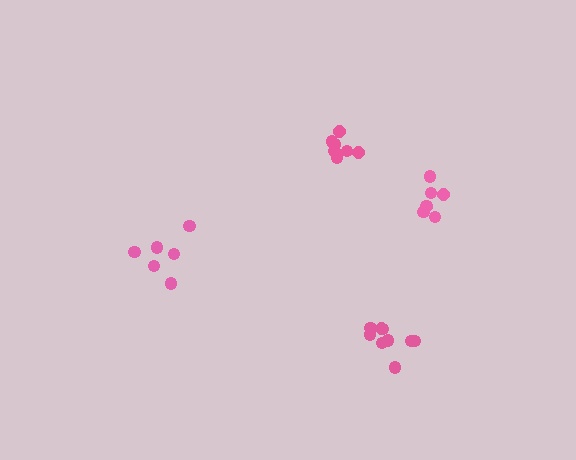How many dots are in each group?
Group 1: 7 dots, Group 2: 6 dots, Group 3: 9 dots, Group 4: 7 dots (29 total).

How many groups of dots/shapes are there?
There are 4 groups.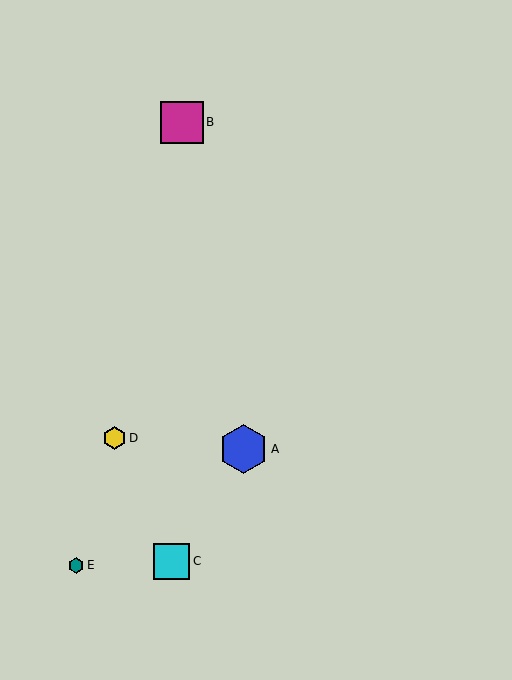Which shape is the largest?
The blue hexagon (labeled A) is the largest.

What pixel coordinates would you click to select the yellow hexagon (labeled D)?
Click at (115, 438) to select the yellow hexagon D.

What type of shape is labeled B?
Shape B is a magenta square.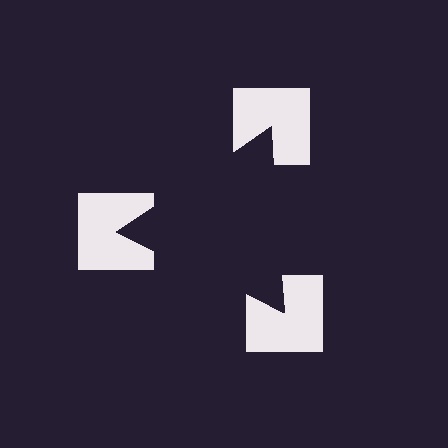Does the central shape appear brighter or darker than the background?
It typically appears slightly darker than the background, even though no actual brightness change is drawn.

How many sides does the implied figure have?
3 sides.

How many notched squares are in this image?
There are 3 — one at each vertex of the illusory triangle.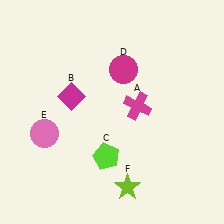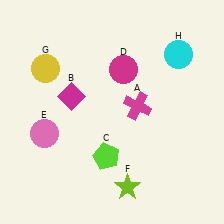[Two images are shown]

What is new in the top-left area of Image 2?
A yellow circle (G) was added in the top-left area of Image 2.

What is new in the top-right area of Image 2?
A cyan circle (H) was added in the top-right area of Image 2.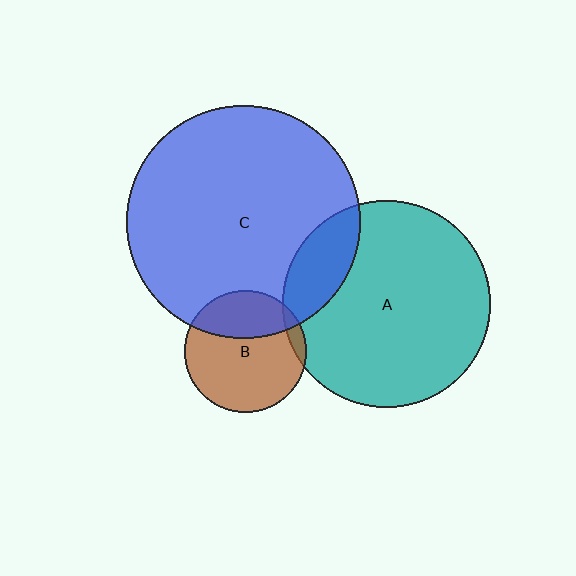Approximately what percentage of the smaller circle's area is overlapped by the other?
Approximately 15%.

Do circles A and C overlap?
Yes.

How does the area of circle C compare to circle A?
Approximately 1.3 times.